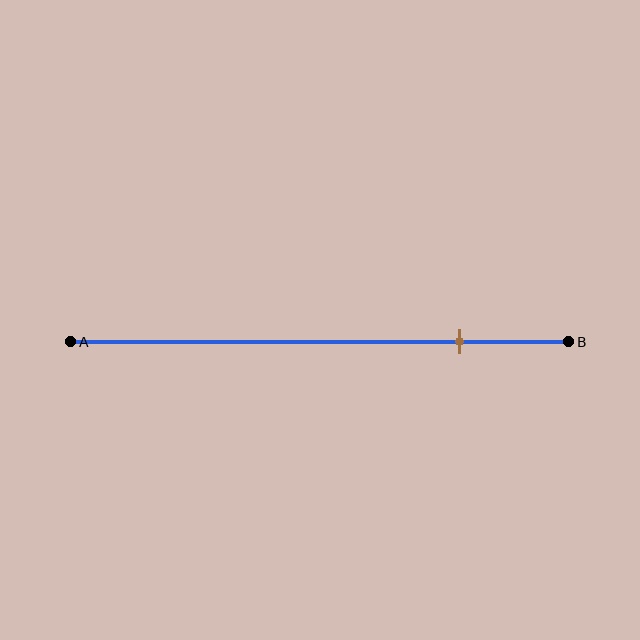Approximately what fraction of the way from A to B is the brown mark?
The brown mark is approximately 80% of the way from A to B.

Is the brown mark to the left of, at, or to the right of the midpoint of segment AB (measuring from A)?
The brown mark is to the right of the midpoint of segment AB.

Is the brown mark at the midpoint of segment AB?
No, the mark is at about 80% from A, not at the 50% midpoint.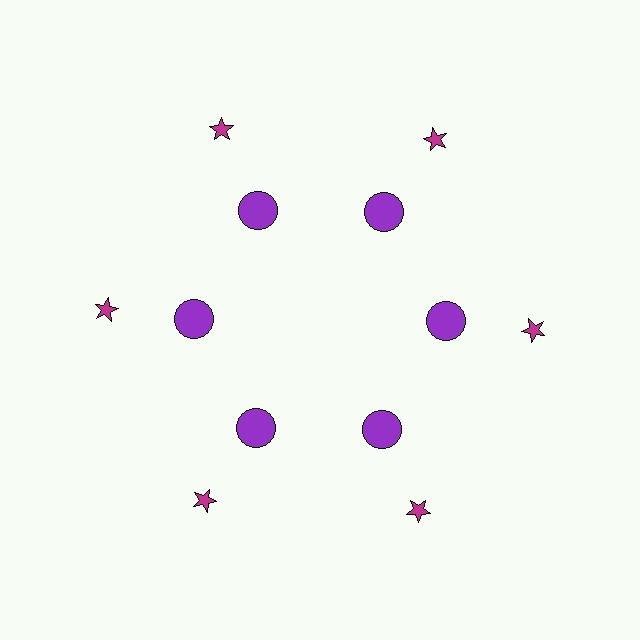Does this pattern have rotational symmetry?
Yes, this pattern has 6-fold rotational symmetry. It looks the same after rotating 60 degrees around the center.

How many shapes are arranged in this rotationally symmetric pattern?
There are 12 shapes, arranged in 6 groups of 2.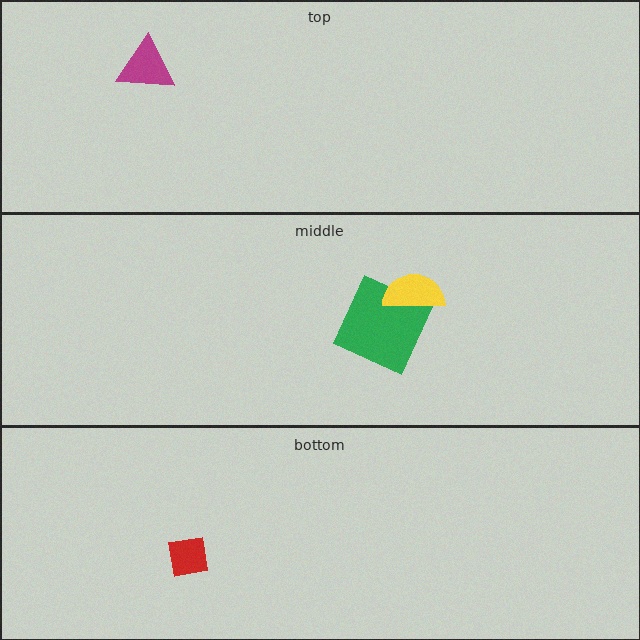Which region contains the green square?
The middle region.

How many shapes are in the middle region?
2.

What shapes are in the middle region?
The green square, the yellow semicircle.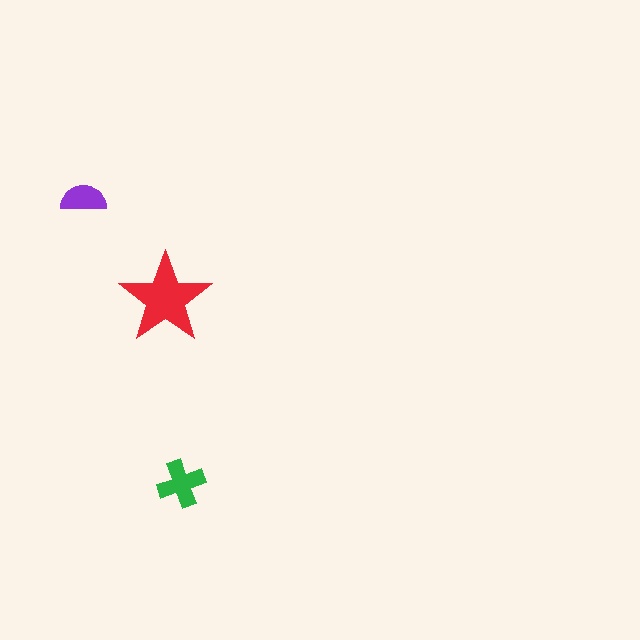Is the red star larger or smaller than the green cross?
Larger.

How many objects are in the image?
There are 3 objects in the image.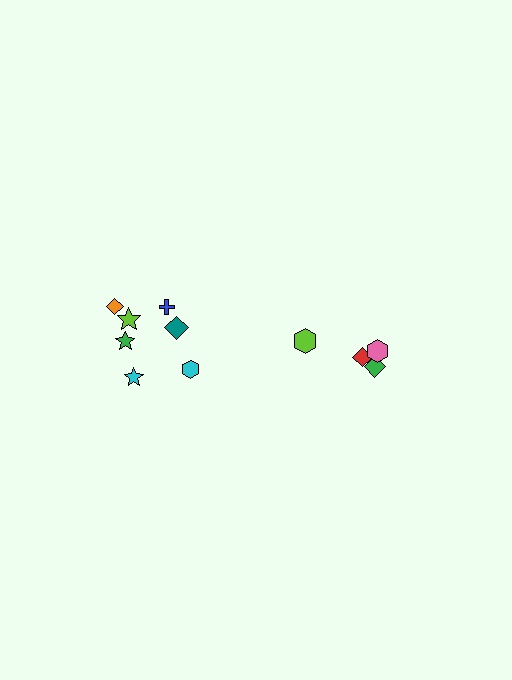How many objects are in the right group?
There are 4 objects.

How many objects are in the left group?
There are 7 objects.